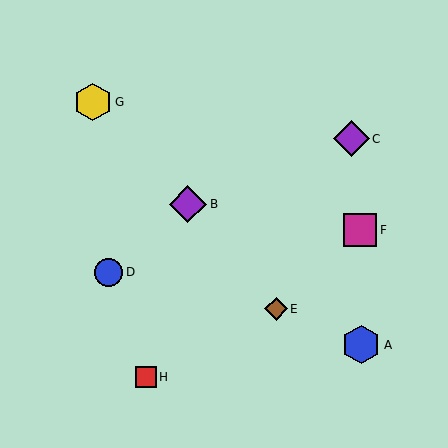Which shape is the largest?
The blue hexagon (labeled A) is the largest.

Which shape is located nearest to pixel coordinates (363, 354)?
The blue hexagon (labeled A) at (361, 345) is nearest to that location.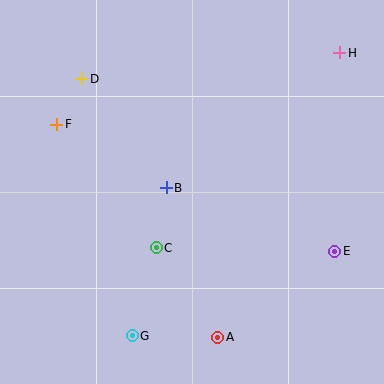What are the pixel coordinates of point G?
Point G is at (132, 336).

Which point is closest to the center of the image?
Point B at (166, 188) is closest to the center.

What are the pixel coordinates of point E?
Point E is at (335, 251).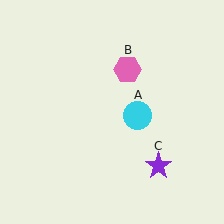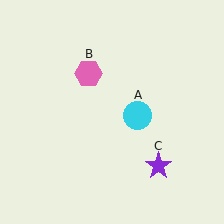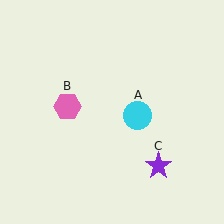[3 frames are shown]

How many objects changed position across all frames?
1 object changed position: pink hexagon (object B).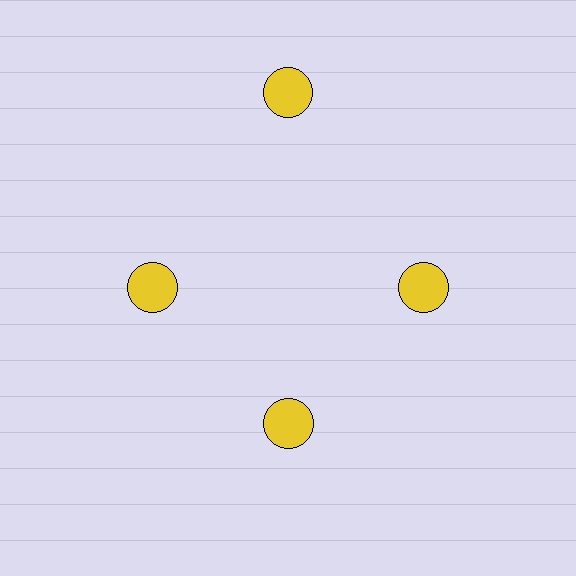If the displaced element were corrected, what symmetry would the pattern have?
It would have 4-fold rotational symmetry — the pattern would map onto itself every 90 degrees.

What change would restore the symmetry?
The symmetry would be restored by moving it inward, back onto the ring so that all 4 circles sit at equal angles and equal distance from the center.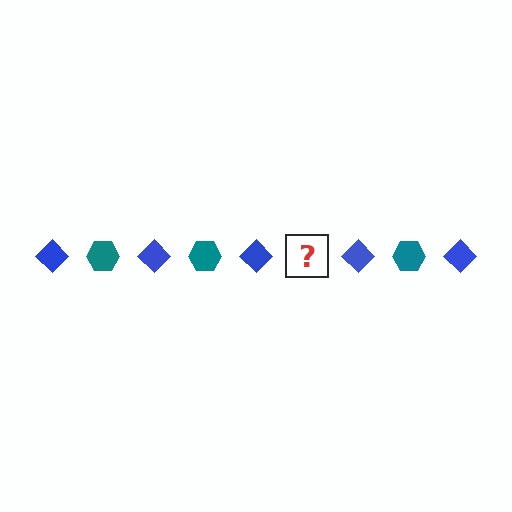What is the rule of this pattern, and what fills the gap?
The rule is that the pattern alternates between blue diamond and teal hexagon. The gap should be filled with a teal hexagon.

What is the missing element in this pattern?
The missing element is a teal hexagon.